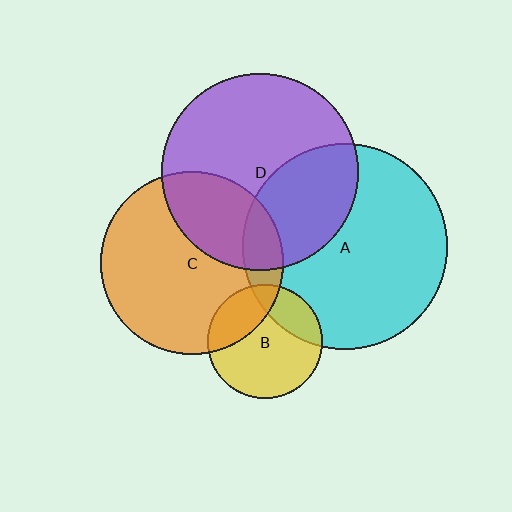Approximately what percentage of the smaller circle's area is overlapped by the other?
Approximately 25%.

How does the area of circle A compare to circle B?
Approximately 3.2 times.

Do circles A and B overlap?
Yes.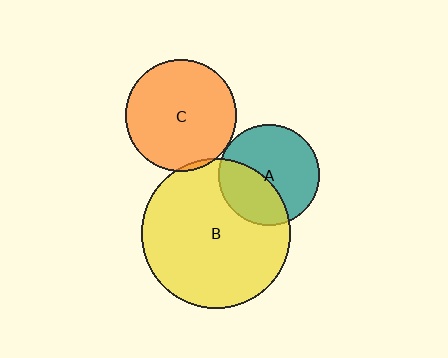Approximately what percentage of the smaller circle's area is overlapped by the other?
Approximately 40%.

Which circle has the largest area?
Circle B (yellow).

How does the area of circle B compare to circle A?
Approximately 2.2 times.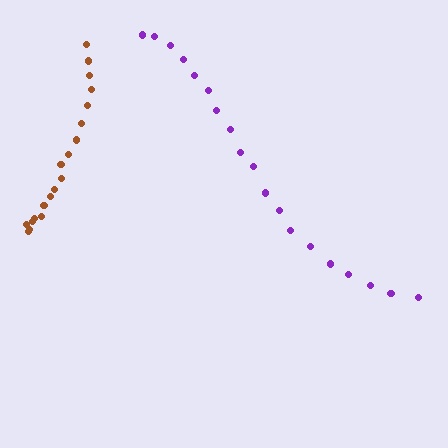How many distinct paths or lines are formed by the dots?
There are 2 distinct paths.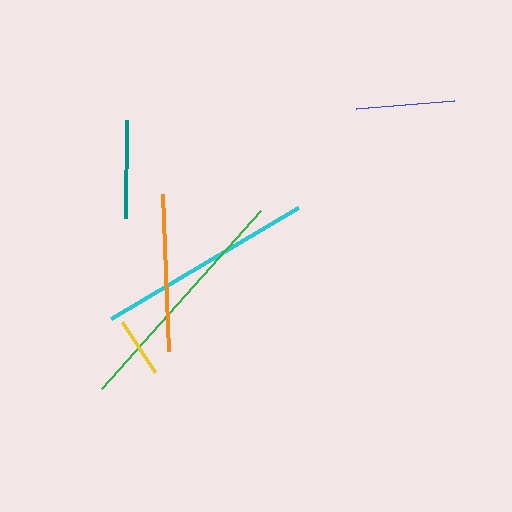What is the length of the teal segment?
The teal segment is approximately 98 pixels long.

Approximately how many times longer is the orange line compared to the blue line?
The orange line is approximately 1.6 times the length of the blue line.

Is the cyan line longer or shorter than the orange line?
The cyan line is longer than the orange line.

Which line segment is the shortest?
The yellow line is the shortest at approximately 60 pixels.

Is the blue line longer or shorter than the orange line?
The orange line is longer than the blue line.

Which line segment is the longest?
The green line is the longest at approximately 238 pixels.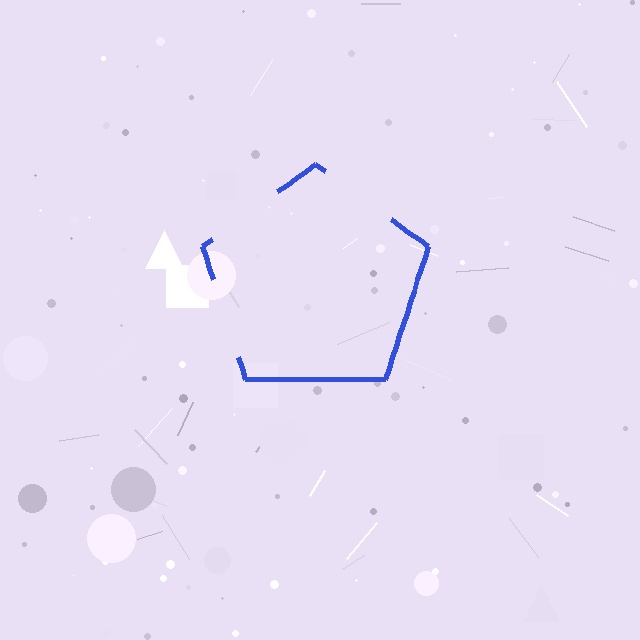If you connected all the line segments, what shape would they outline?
They would outline a pentagon.